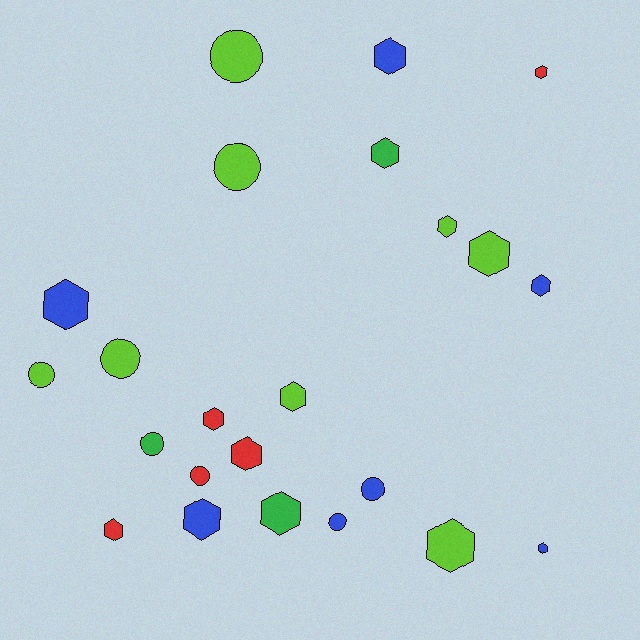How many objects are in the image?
There are 23 objects.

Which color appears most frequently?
Lime, with 8 objects.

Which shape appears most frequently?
Hexagon, with 15 objects.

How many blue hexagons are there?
There are 5 blue hexagons.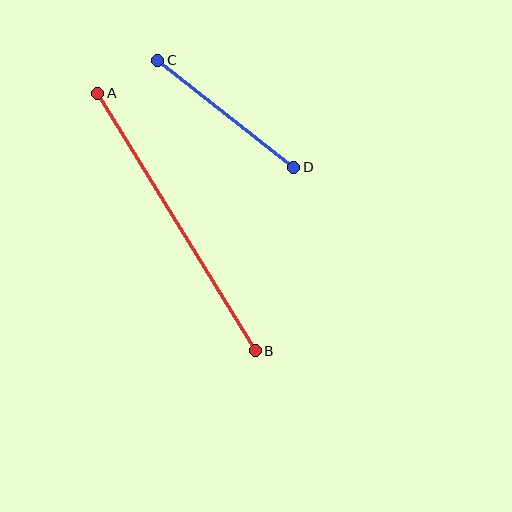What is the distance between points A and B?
The distance is approximately 302 pixels.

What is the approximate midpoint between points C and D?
The midpoint is at approximately (226, 114) pixels.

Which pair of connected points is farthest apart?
Points A and B are farthest apart.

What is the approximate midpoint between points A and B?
The midpoint is at approximately (177, 222) pixels.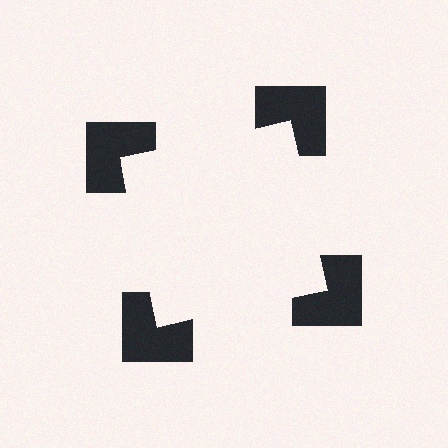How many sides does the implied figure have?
4 sides.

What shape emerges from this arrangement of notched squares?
An illusory square — its edges are inferred from the aligned wedge cuts in the notched squares, not physically drawn.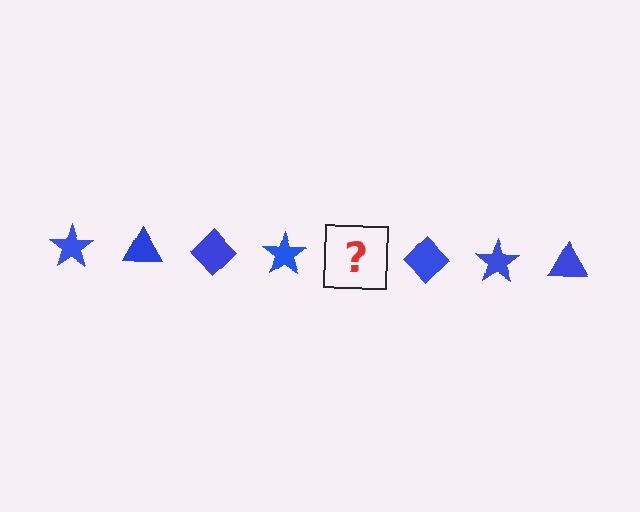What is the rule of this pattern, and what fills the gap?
The rule is that the pattern cycles through star, triangle, diamond shapes in blue. The gap should be filled with a blue triangle.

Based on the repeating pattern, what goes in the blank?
The blank should be a blue triangle.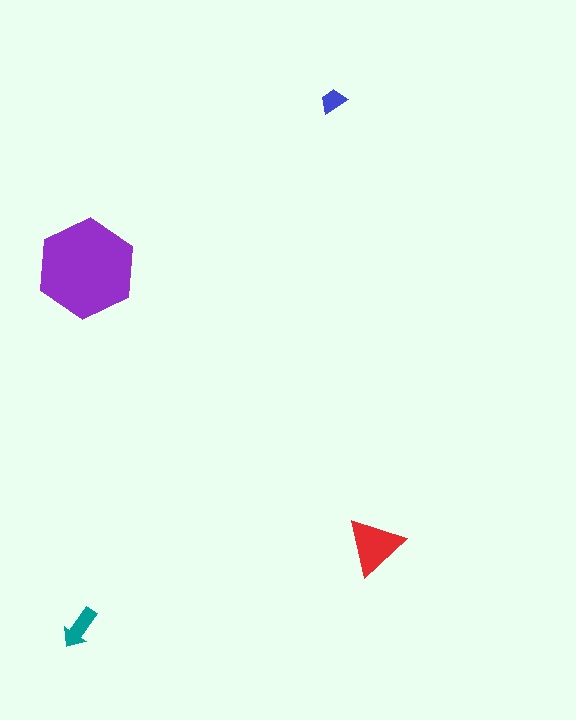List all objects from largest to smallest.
The purple hexagon, the red triangle, the teal arrow, the blue trapezoid.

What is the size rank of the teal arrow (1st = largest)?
3rd.